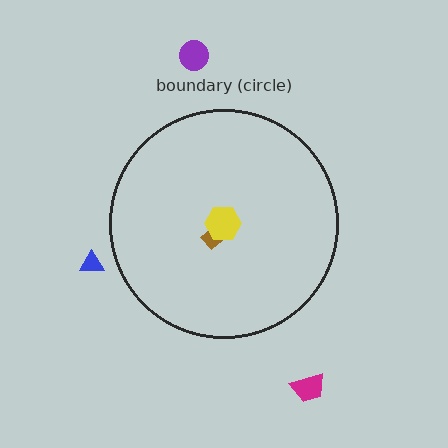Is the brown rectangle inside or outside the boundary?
Inside.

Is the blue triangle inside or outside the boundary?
Outside.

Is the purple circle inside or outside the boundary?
Outside.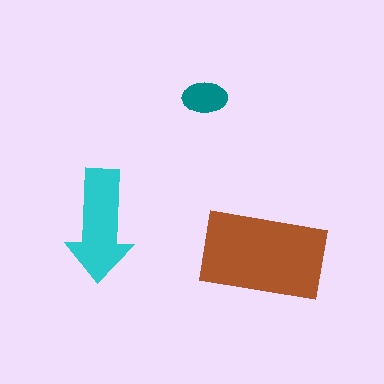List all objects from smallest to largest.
The teal ellipse, the cyan arrow, the brown rectangle.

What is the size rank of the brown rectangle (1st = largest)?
1st.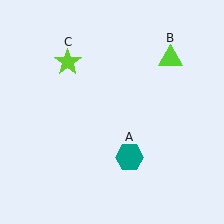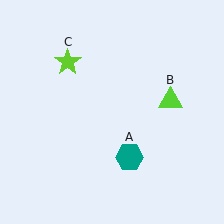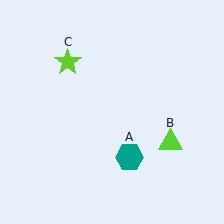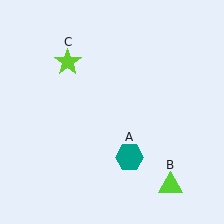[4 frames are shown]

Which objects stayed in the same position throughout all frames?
Teal hexagon (object A) and lime star (object C) remained stationary.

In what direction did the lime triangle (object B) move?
The lime triangle (object B) moved down.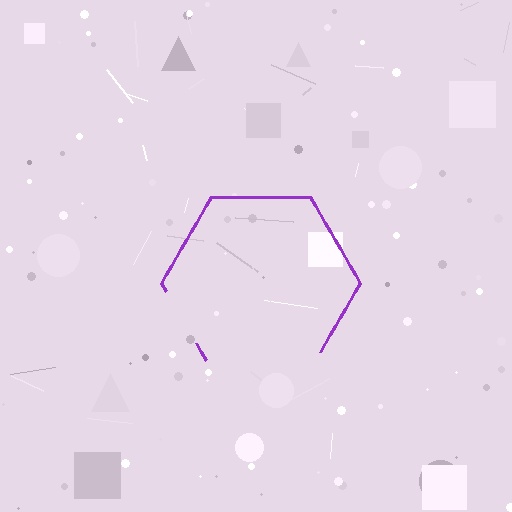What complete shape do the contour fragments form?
The contour fragments form a hexagon.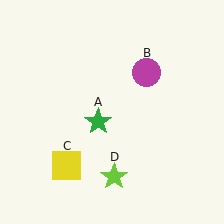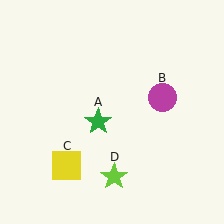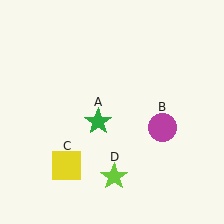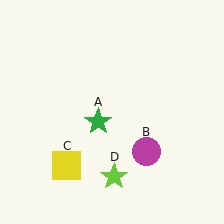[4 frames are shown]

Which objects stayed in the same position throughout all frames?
Green star (object A) and yellow square (object C) and lime star (object D) remained stationary.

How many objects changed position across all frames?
1 object changed position: magenta circle (object B).